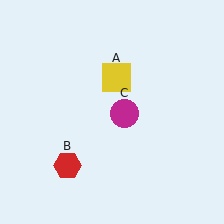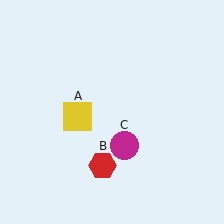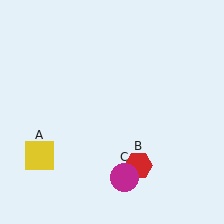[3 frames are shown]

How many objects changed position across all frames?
3 objects changed position: yellow square (object A), red hexagon (object B), magenta circle (object C).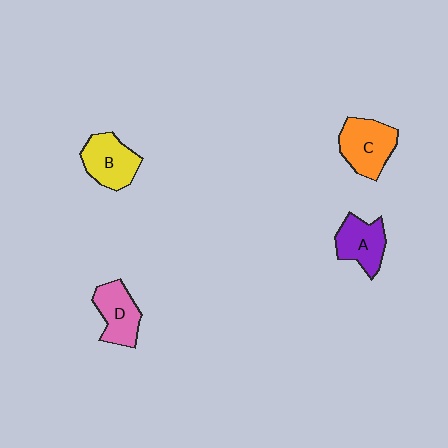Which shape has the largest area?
Shape C (orange).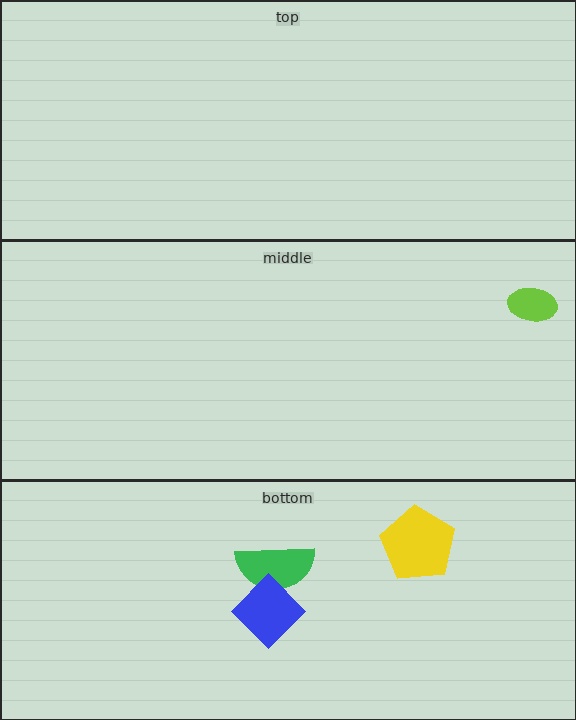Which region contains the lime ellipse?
The middle region.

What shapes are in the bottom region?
The green semicircle, the yellow pentagon, the blue diamond.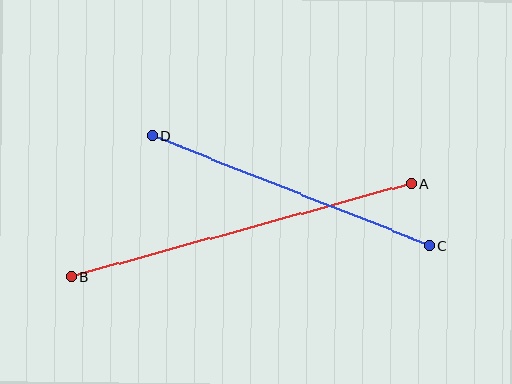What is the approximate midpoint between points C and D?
The midpoint is at approximately (291, 191) pixels.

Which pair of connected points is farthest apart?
Points A and B are farthest apart.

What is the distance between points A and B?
The distance is approximately 353 pixels.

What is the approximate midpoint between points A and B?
The midpoint is at approximately (241, 230) pixels.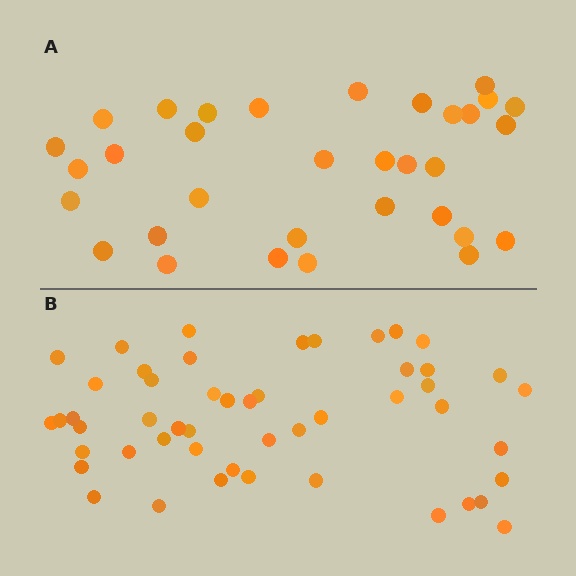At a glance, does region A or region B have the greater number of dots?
Region B (the bottom region) has more dots.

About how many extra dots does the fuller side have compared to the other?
Region B has approximately 15 more dots than region A.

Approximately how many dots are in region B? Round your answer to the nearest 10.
About 50 dots.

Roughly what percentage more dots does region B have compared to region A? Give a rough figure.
About 50% more.